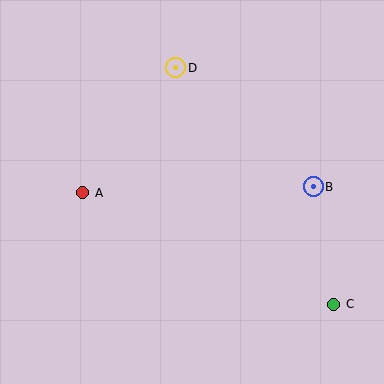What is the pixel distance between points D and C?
The distance between D and C is 285 pixels.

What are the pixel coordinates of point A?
Point A is at (83, 193).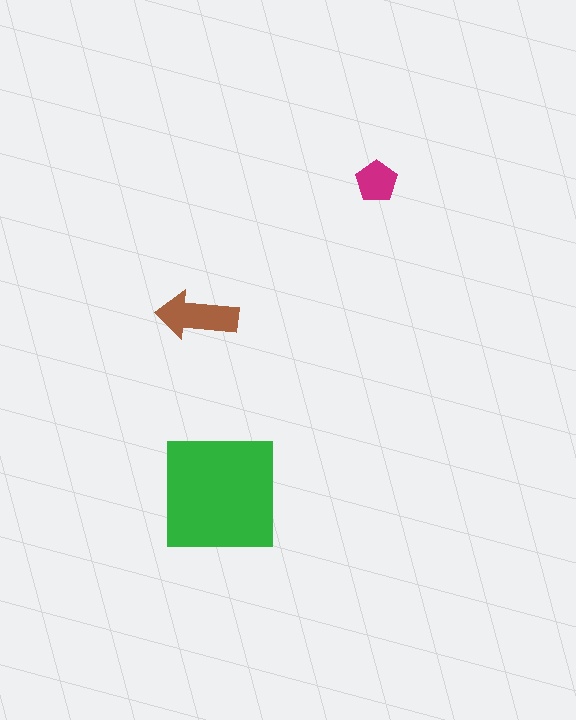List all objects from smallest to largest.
The magenta pentagon, the brown arrow, the green square.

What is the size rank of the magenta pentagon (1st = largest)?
3rd.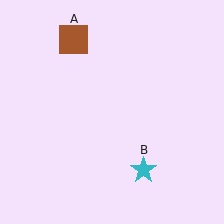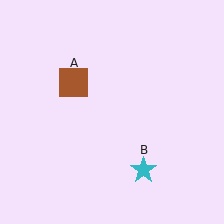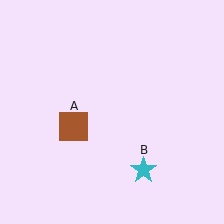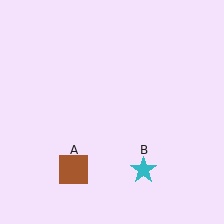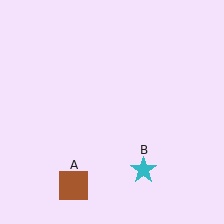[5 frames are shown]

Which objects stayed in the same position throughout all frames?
Cyan star (object B) remained stationary.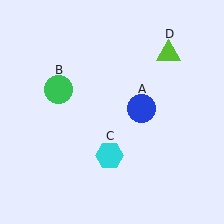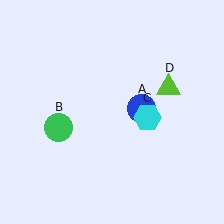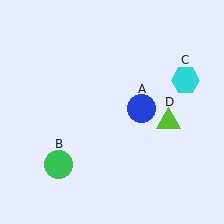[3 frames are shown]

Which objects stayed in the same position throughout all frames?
Blue circle (object A) remained stationary.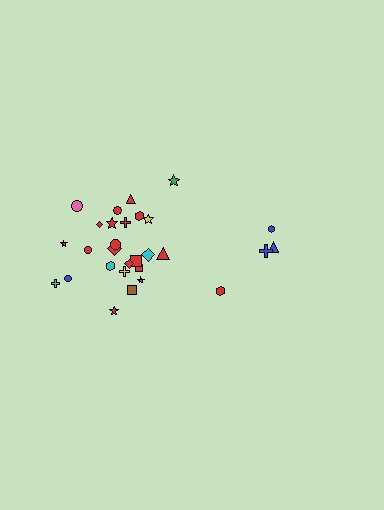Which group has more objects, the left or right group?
The left group.